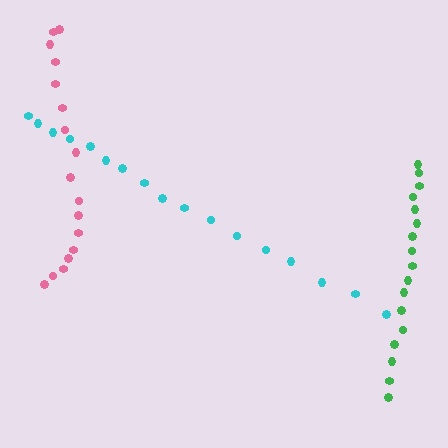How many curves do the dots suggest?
There are 3 distinct paths.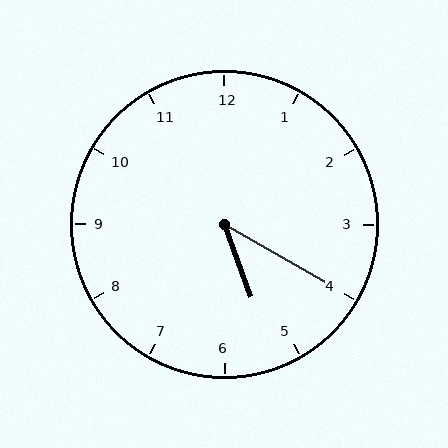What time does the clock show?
5:20.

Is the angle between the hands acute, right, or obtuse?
It is acute.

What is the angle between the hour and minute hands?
Approximately 40 degrees.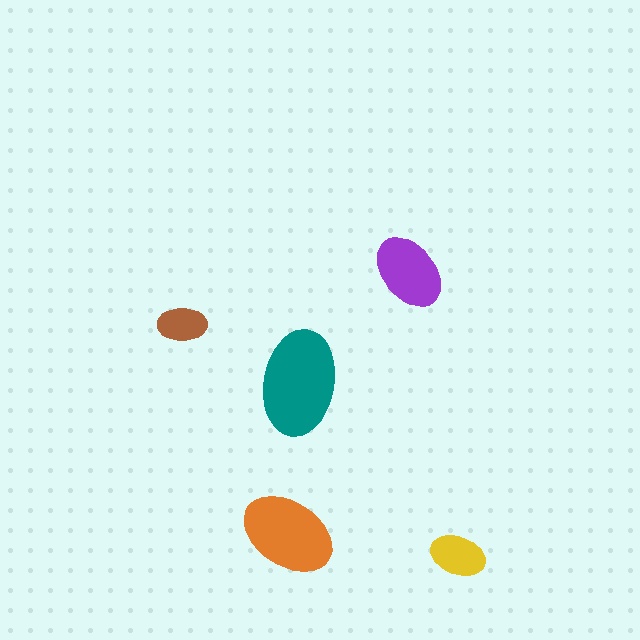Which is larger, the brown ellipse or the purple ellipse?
The purple one.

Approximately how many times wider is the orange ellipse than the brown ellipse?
About 2 times wider.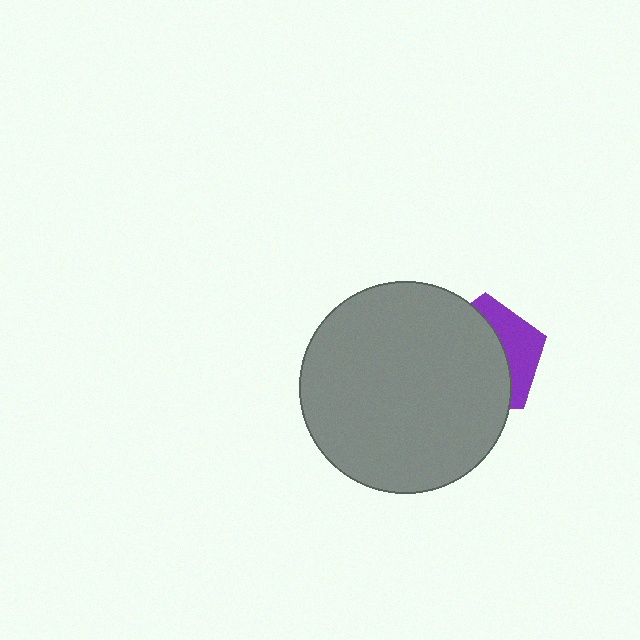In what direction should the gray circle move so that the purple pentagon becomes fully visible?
The gray circle should move left. That is the shortest direction to clear the overlap and leave the purple pentagon fully visible.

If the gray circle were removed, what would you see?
You would see the complete purple pentagon.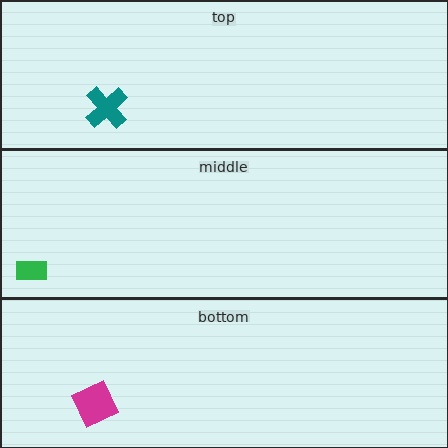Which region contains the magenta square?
The bottom region.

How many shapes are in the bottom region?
1.